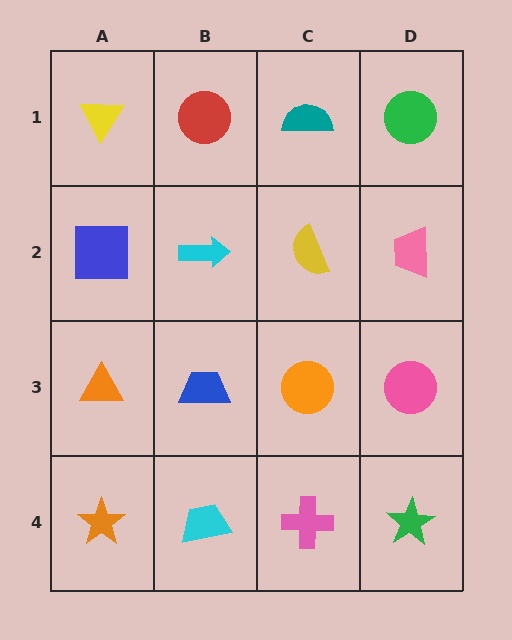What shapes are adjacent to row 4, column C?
An orange circle (row 3, column C), a cyan trapezoid (row 4, column B), a green star (row 4, column D).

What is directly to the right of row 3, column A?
A blue trapezoid.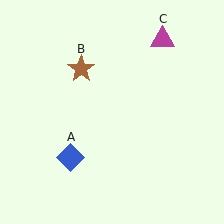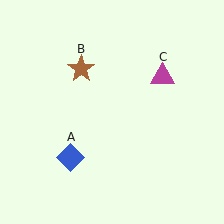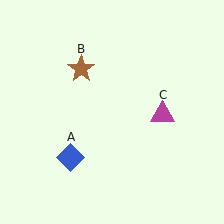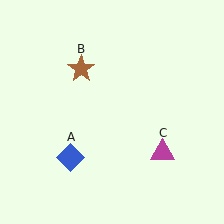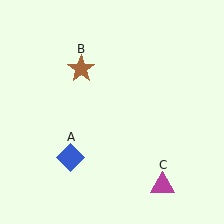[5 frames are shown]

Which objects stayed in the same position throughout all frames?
Blue diamond (object A) and brown star (object B) remained stationary.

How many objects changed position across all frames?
1 object changed position: magenta triangle (object C).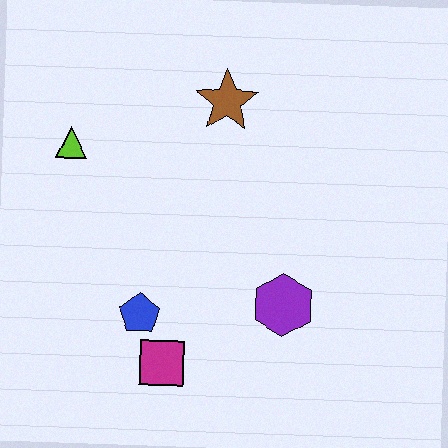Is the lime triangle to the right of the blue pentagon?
No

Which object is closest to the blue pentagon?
The magenta square is closest to the blue pentagon.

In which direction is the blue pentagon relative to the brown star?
The blue pentagon is below the brown star.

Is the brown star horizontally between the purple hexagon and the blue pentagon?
Yes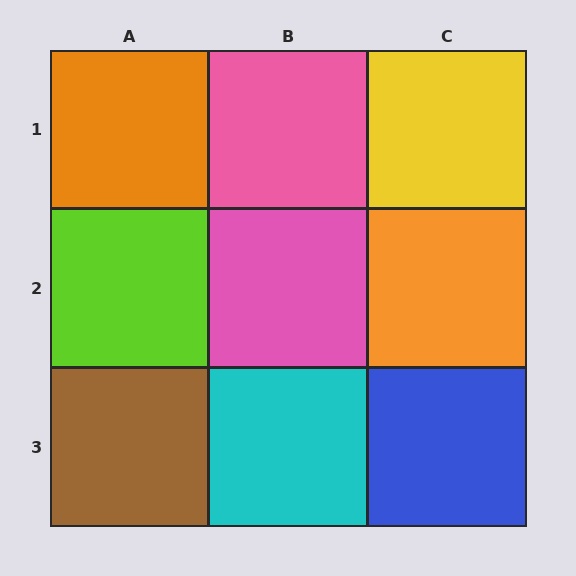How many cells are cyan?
1 cell is cyan.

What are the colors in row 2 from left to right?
Lime, pink, orange.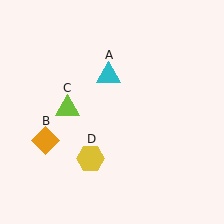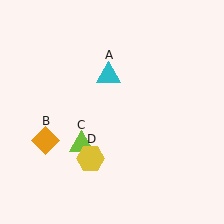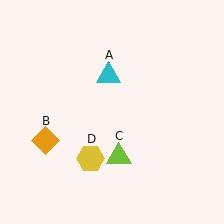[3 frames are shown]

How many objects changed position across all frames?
1 object changed position: lime triangle (object C).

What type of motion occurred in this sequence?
The lime triangle (object C) rotated counterclockwise around the center of the scene.